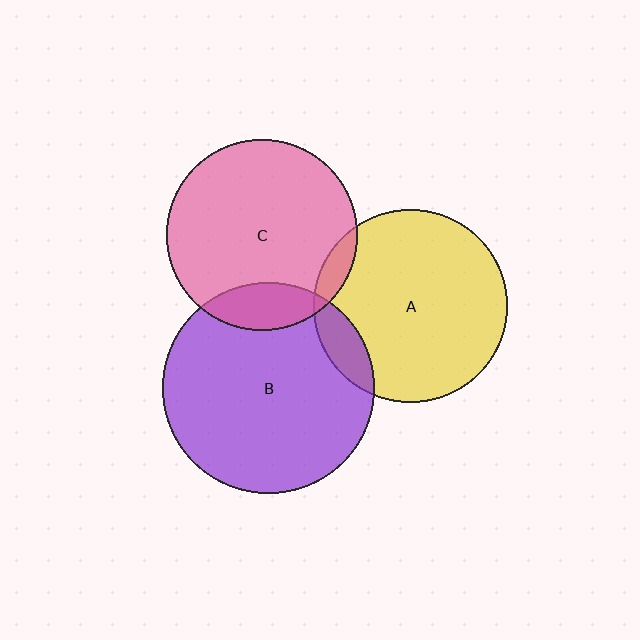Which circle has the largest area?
Circle B (purple).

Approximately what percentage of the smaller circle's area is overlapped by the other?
Approximately 5%.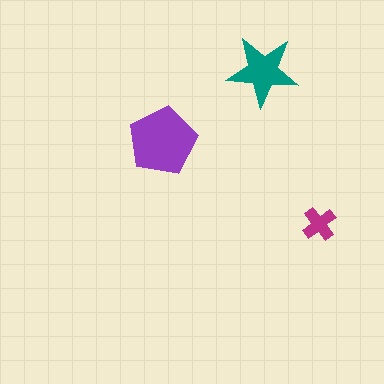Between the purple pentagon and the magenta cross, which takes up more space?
The purple pentagon.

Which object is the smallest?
The magenta cross.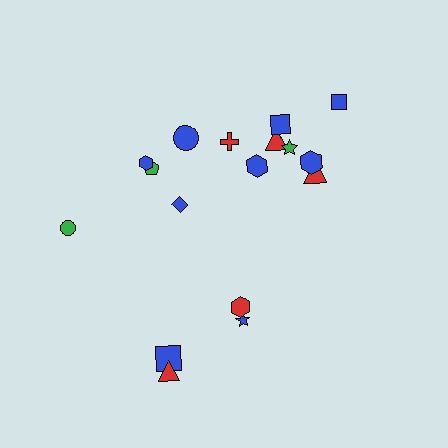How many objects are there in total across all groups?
There are 17 objects.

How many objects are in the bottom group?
There are 4 objects.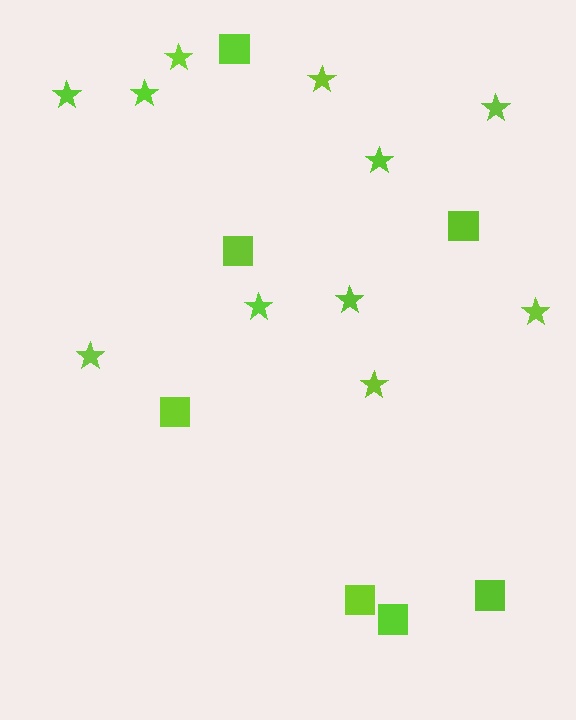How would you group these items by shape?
There are 2 groups: one group of stars (11) and one group of squares (7).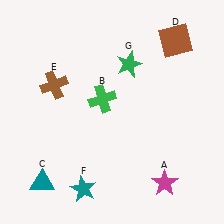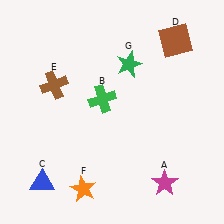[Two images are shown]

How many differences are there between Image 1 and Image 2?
There are 2 differences between the two images.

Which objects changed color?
C changed from teal to blue. F changed from teal to orange.